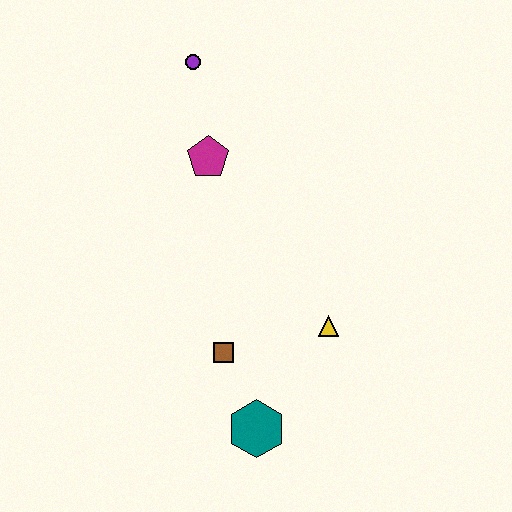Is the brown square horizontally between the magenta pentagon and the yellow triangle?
Yes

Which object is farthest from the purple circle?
The teal hexagon is farthest from the purple circle.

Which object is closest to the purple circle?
The magenta pentagon is closest to the purple circle.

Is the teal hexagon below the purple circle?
Yes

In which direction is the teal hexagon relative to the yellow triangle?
The teal hexagon is below the yellow triangle.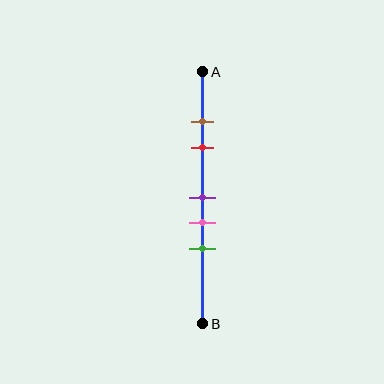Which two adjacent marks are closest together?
The brown and red marks are the closest adjacent pair.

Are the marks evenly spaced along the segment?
No, the marks are not evenly spaced.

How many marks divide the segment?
There are 5 marks dividing the segment.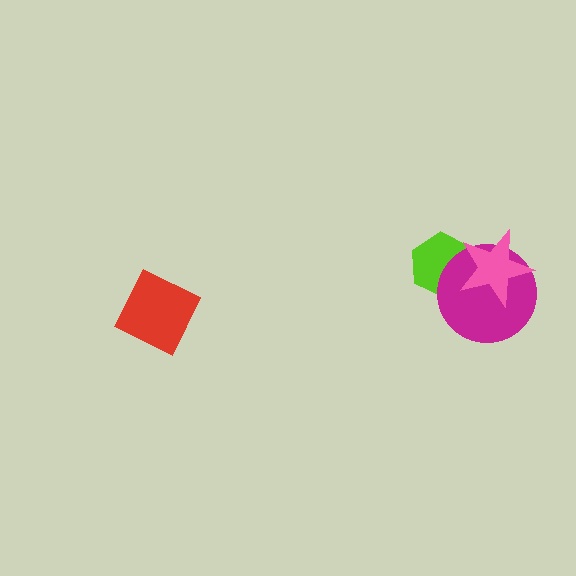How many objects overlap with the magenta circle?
2 objects overlap with the magenta circle.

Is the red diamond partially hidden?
No, no other shape covers it.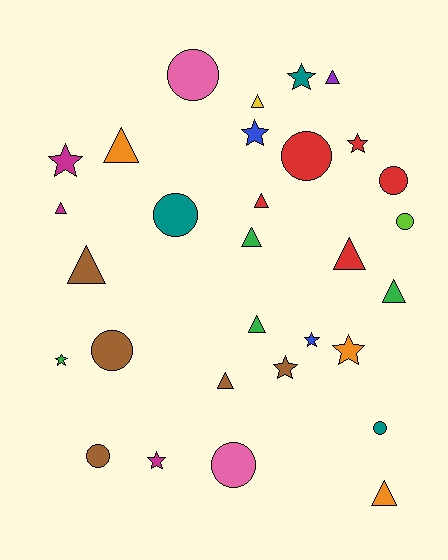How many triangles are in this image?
There are 12 triangles.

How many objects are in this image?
There are 30 objects.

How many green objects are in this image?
There are 4 green objects.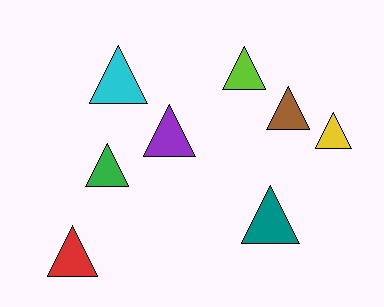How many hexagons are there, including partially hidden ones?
There are no hexagons.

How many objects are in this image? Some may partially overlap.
There are 8 objects.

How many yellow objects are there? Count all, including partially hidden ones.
There is 1 yellow object.